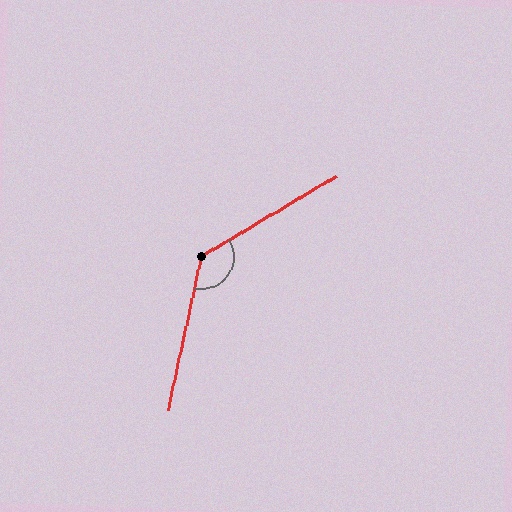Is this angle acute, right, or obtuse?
It is obtuse.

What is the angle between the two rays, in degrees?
Approximately 133 degrees.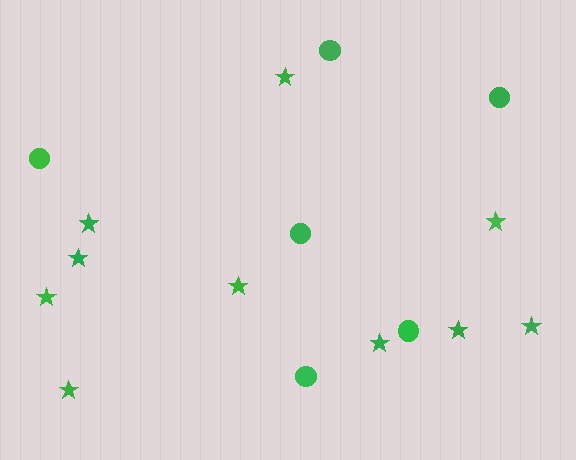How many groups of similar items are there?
There are 2 groups: one group of circles (6) and one group of stars (10).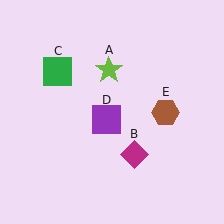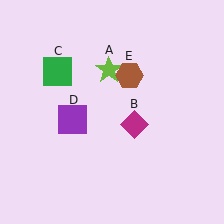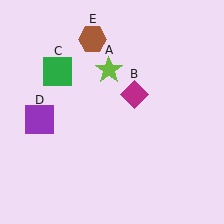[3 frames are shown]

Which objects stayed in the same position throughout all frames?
Lime star (object A) and green square (object C) remained stationary.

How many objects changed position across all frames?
3 objects changed position: magenta diamond (object B), purple square (object D), brown hexagon (object E).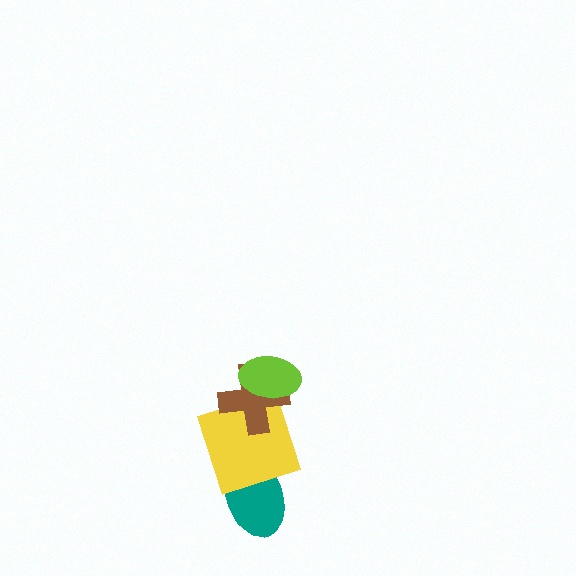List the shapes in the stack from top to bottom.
From top to bottom: the lime ellipse, the brown cross, the yellow square, the teal ellipse.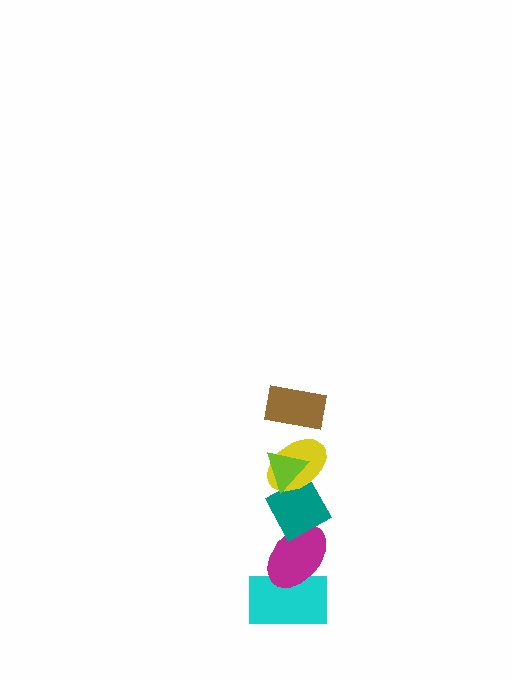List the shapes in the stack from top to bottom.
From top to bottom: the brown rectangle, the lime triangle, the yellow ellipse, the teal diamond, the magenta ellipse, the cyan rectangle.